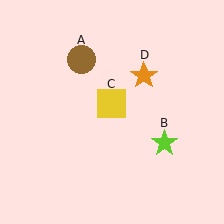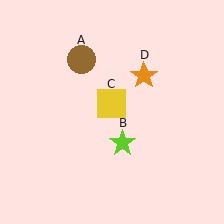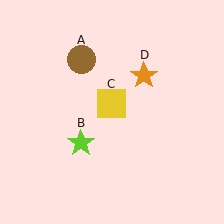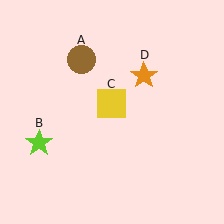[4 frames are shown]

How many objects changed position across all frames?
1 object changed position: lime star (object B).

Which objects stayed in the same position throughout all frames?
Brown circle (object A) and yellow square (object C) and orange star (object D) remained stationary.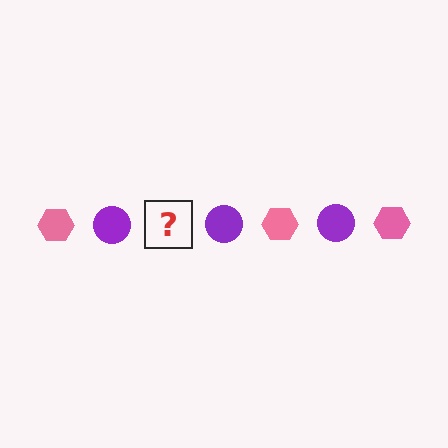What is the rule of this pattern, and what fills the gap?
The rule is that the pattern alternates between pink hexagon and purple circle. The gap should be filled with a pink hexagon.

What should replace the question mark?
The question mark should be replaced with a pink hexagon.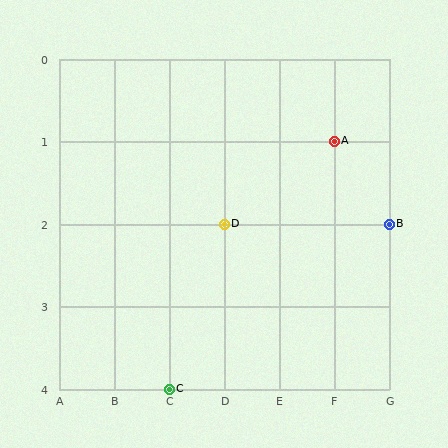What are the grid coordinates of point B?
Point B is at grid coordinates (G, 2).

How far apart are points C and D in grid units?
Points C and D are 1 column and 2 rows apart (about 2.2 grid units diagonally).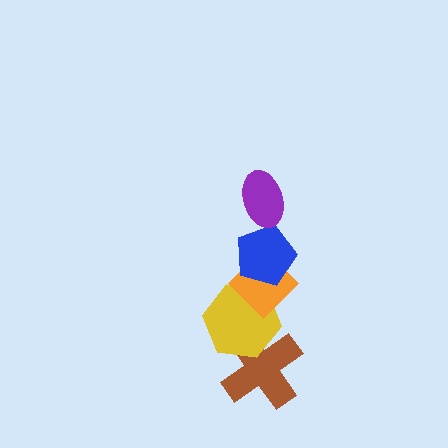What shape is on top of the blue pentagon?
The purple ellipse is on top of the blue pentagon.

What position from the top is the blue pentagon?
The blue pentagon is 2nd from the top.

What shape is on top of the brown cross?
The yellow hexagon is on top of the brown cross.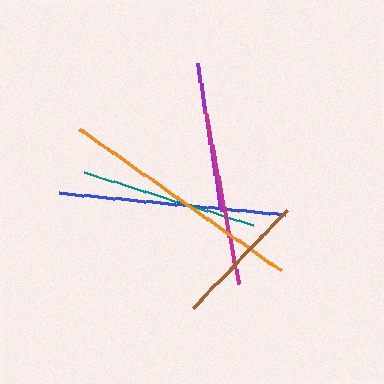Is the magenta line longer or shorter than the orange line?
The orange line is longer than the magenta line.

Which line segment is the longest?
The orange line is the longest at approximately 246 pixels.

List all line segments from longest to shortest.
From longest to shortest: orange, blue, teal, magenta, purple, brown.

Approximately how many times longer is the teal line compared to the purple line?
The teal line is approximately 1.2 times the length of the purple line.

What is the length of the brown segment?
The brown segment is approximately 136 pixels long.